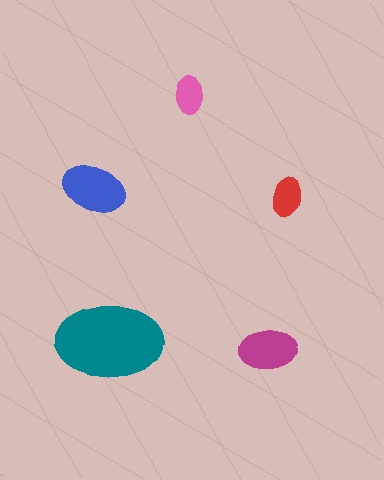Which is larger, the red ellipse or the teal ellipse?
The teal one.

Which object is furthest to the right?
The red ellipse is rightmost.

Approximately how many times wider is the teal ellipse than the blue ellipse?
About 1.5 times wider.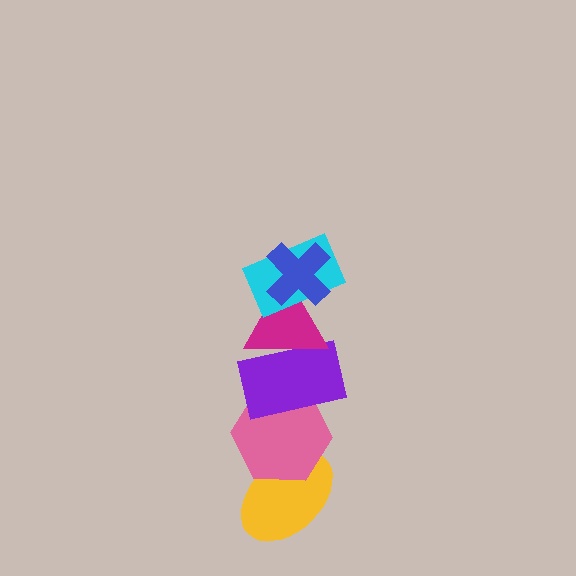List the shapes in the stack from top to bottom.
From top to bottom: the blue cross, the cyan rectangle, the magenta triangle, the purple rectangle, the pink hexagon, the yellow ellipse.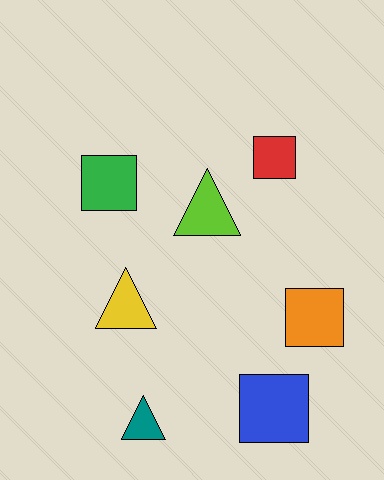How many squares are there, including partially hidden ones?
There are 4 squares.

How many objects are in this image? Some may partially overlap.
There are 7 objects.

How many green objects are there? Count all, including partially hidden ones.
There is 1 green object.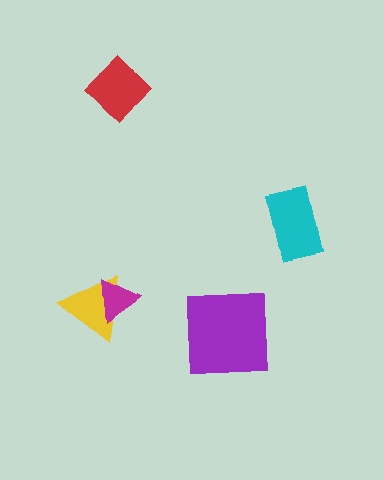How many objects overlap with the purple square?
0 objects overlap with the purple square.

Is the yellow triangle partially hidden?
Yes, it is partially covered by another shape.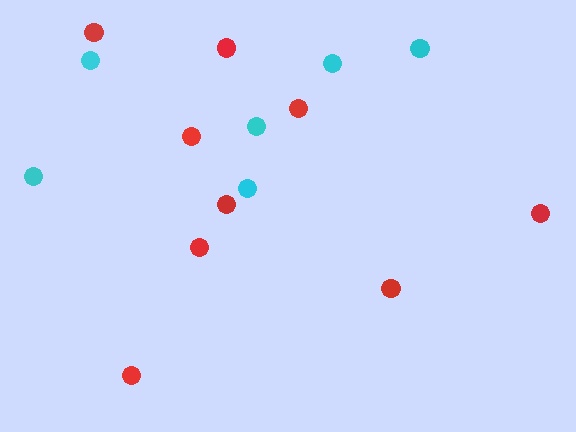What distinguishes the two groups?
There are 2 groups: one group of red circles (9) and one group of cyan circles (6).